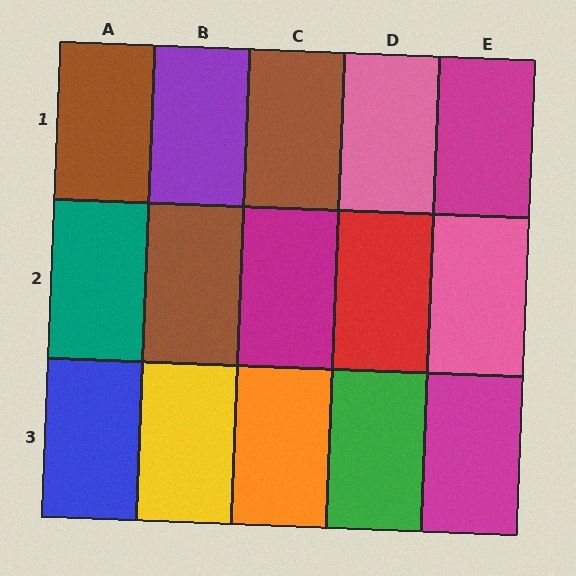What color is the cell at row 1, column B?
Purple.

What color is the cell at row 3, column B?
Yellow.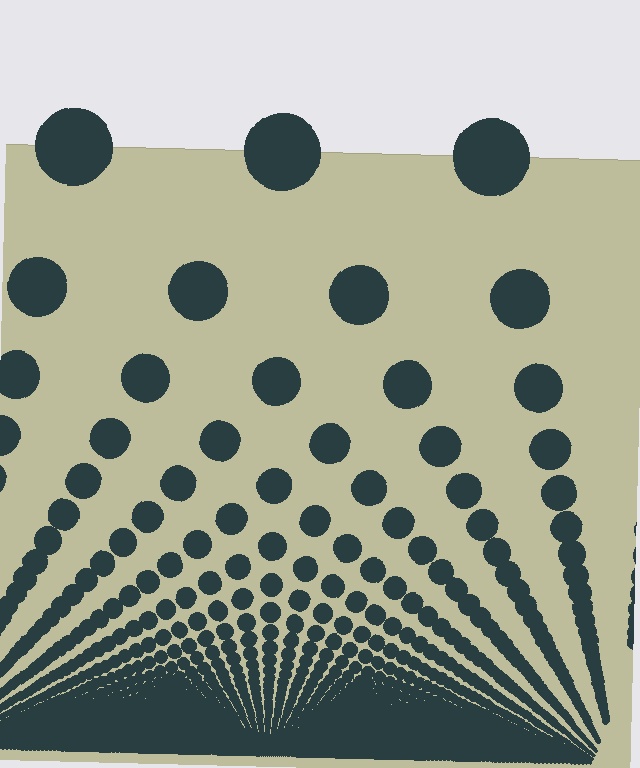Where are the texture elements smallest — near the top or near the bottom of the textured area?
Near the bottom.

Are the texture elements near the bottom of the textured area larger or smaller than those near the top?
Smaller. The gradient is inverted — elements near the bottom are smaller and denser.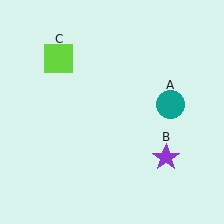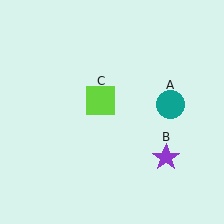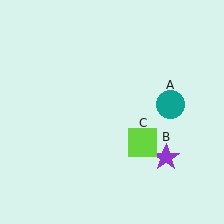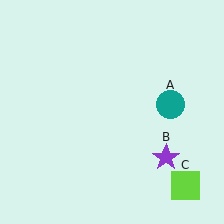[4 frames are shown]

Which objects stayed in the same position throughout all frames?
Teal circle (object A) and purple star (object B) remained stationary.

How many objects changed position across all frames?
1 object changed position: lime square (object C).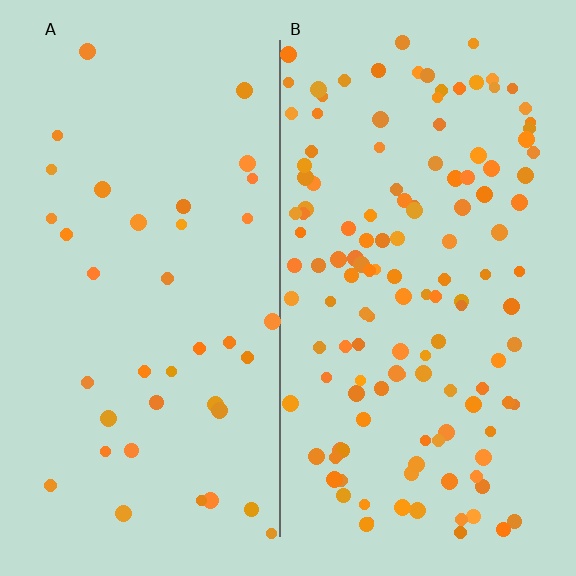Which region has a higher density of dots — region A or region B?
B (the right).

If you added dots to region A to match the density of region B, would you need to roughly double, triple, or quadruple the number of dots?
Approximately triple.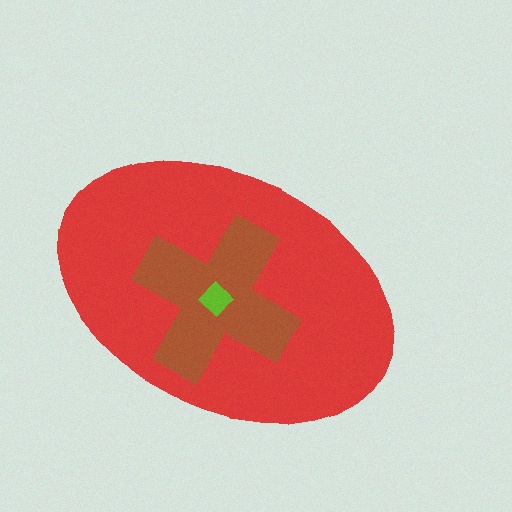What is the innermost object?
The lime diamond.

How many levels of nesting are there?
3.